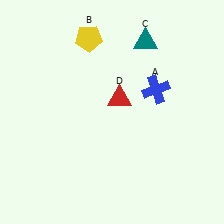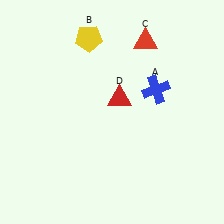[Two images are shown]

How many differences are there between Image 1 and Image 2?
There is 1 difference between the two images.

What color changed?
The triangle (C) changed from teal in Image 1 to red in Image 2.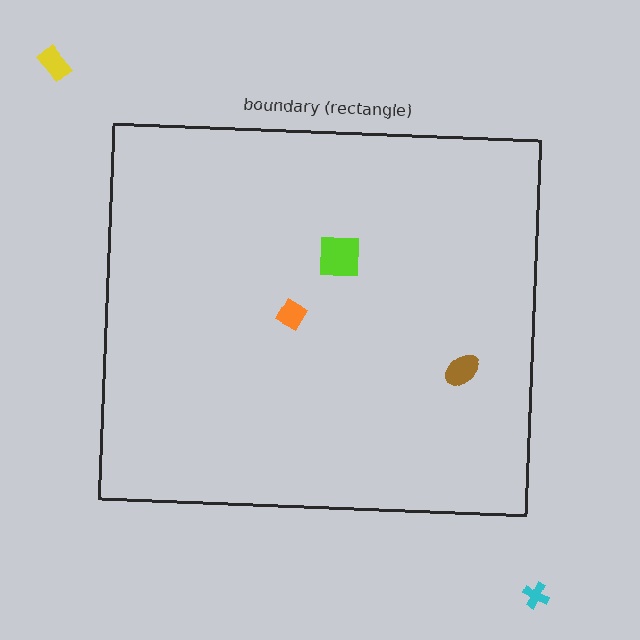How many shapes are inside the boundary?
3 inside, 2 outside.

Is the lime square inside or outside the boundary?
Inside.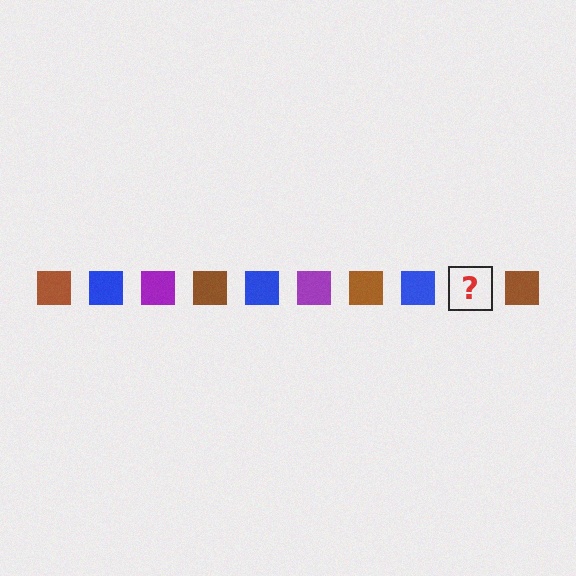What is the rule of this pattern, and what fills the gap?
The rule is that the pattern cycles through brown, blue, purple squares. The gap should be filled with a purple square.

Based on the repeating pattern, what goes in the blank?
The blank should be a purple square.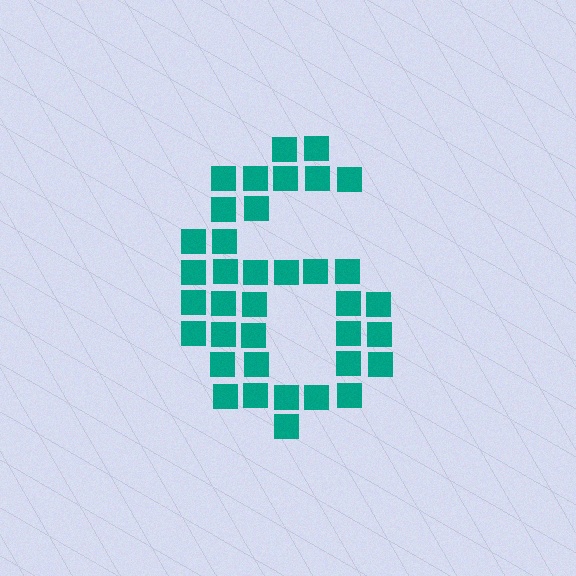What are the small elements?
The small elements are squares.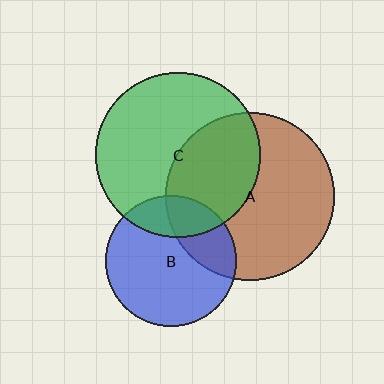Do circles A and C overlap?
Yes.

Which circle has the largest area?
Circle A (brown).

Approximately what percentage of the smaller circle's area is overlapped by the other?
Approximately 40%.